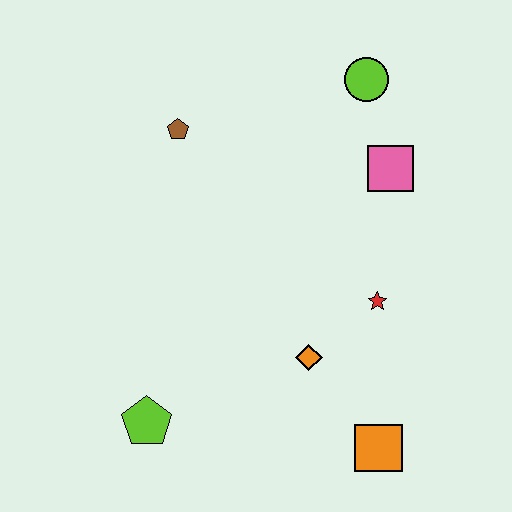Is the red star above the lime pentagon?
Yes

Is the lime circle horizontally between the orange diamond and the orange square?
Yes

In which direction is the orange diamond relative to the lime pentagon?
The orange diamond is to the right of the lime pentagon.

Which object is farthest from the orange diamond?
The lime circle is farthest from the orange diamond.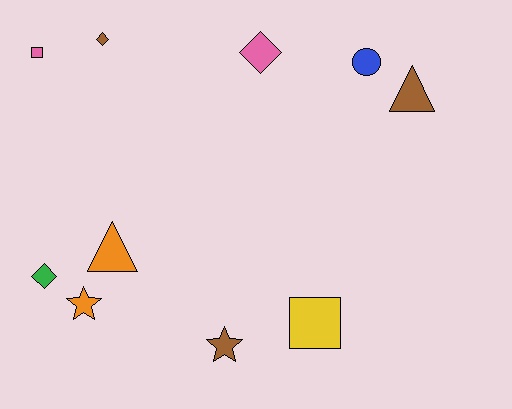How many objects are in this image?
There are 10 objects.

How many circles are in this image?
There is 1 circle.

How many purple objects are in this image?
There are no purple objects.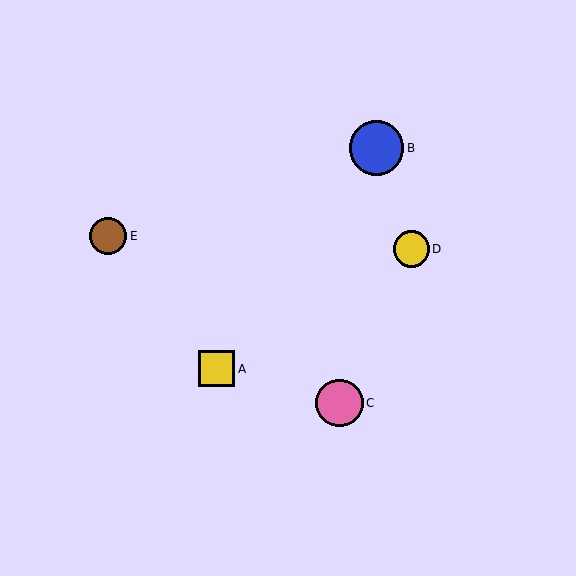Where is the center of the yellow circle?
The center of the yellow circle is at (411, 249).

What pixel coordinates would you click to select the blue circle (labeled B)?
Click at (376, 148) to select the blue circle B.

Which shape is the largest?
The blue circle (labeled B) is the largest.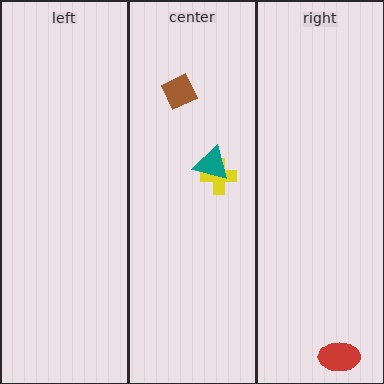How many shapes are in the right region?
1.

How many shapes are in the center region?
3.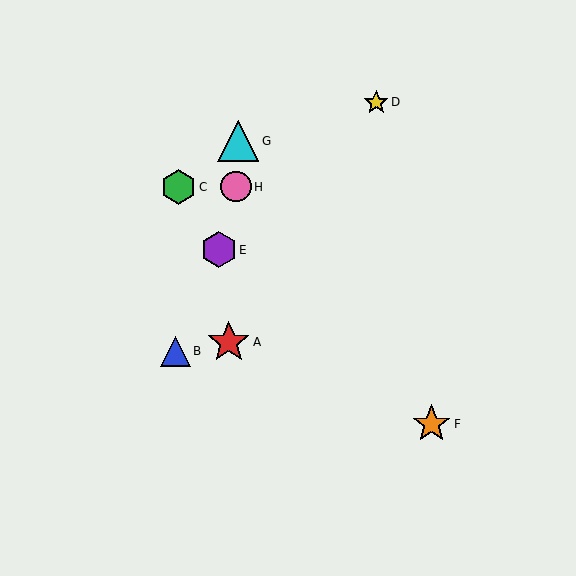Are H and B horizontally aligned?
No, H is at y≈187 and B is at y≈351.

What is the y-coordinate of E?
Object E is at y≈250.